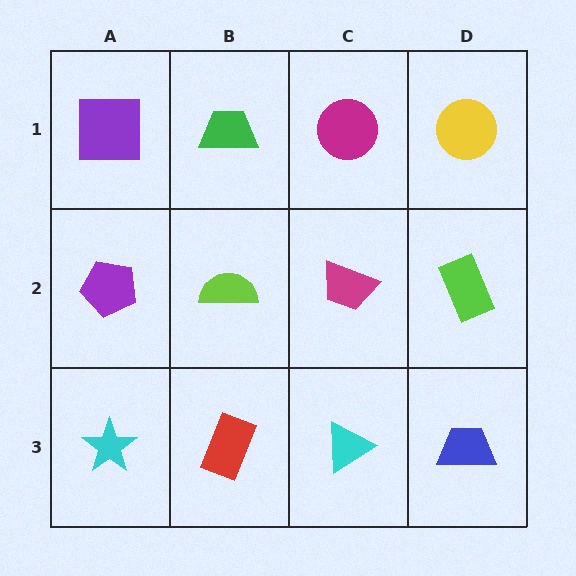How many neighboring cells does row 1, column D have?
2.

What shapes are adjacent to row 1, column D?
A lime rectangle (row 2, column D), a magenta circle (row 1, column C).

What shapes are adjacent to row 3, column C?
A magenta trapezoid (row 2, column C), a red rectangle (row 3, column B), a blue trapezoid (row 3, column D).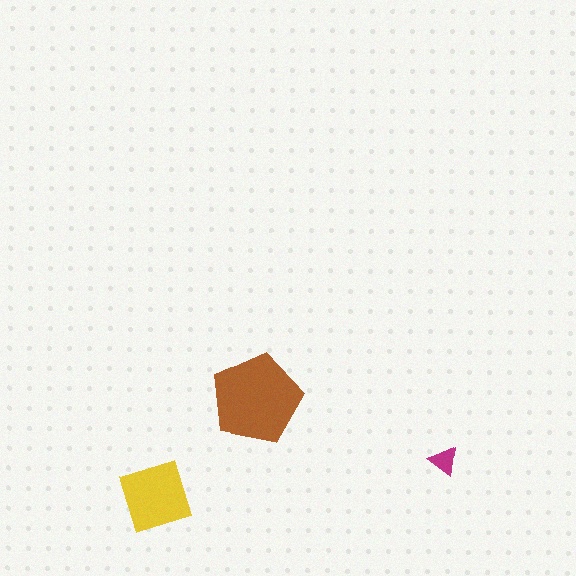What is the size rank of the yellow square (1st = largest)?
2nd.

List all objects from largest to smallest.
The brown pentagon, the yellow square, the magenta triangle.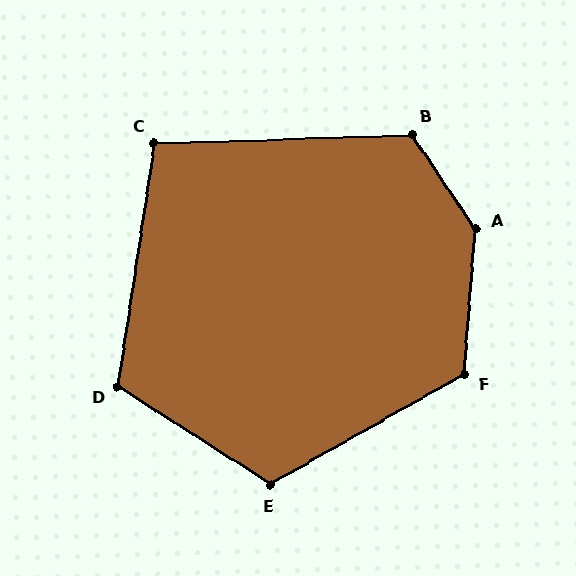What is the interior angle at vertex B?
Approximately 122 degrees (obtuse).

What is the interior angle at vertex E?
Approximately 118 degrees (obtuse).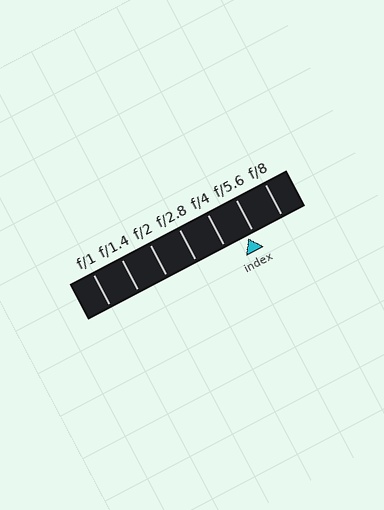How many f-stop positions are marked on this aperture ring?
There are 7 f-stop positions marked.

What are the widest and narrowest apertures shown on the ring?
The widest aperture shown is f/1 and the narrowest is f/8.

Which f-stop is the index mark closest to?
The index mark is closest to f/5.6.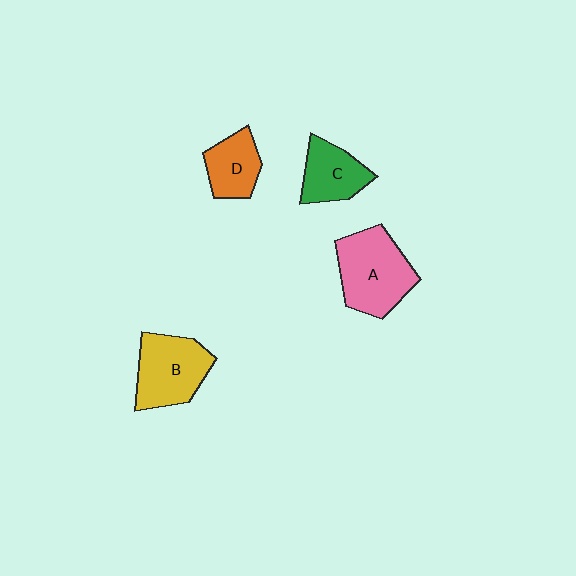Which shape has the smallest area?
Shape D (orange).